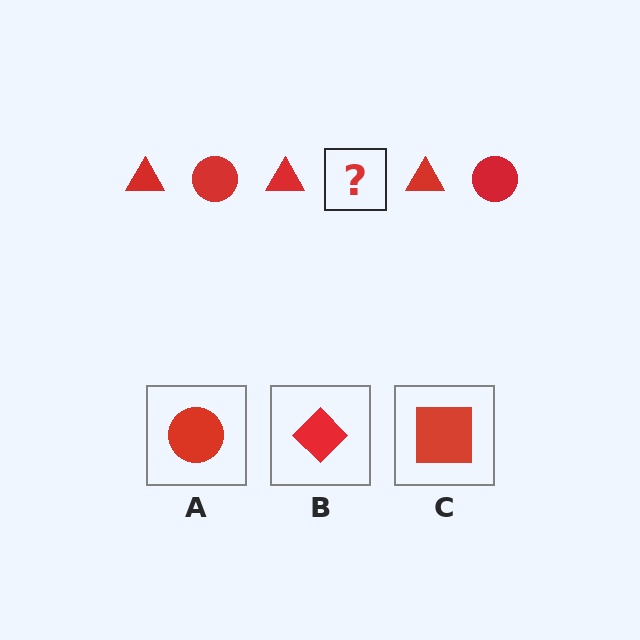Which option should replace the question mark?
Option A.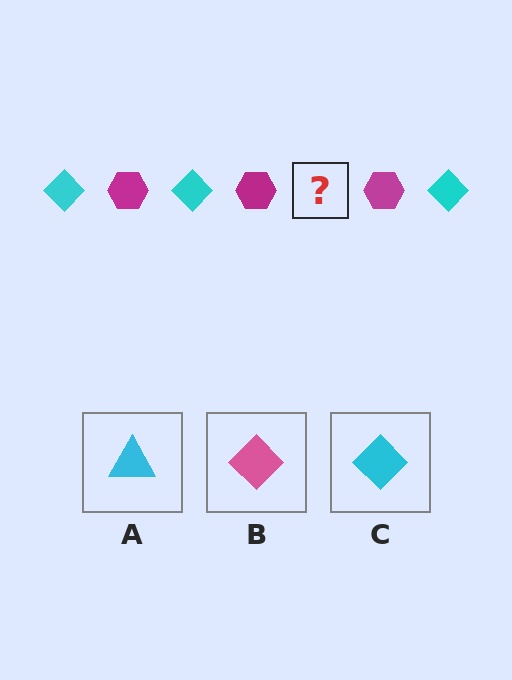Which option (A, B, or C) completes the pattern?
C.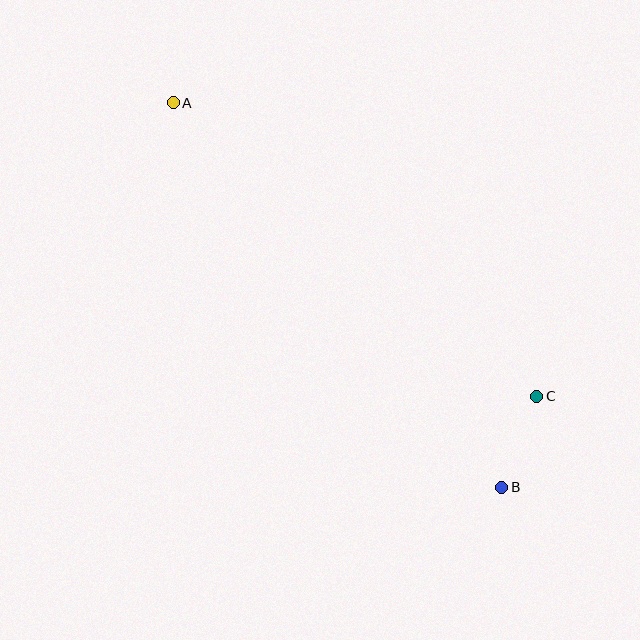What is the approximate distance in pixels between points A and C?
The distance between A and C is approximately 467 pixels.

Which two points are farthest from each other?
Points A and B are farthest from each other.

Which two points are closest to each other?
Points B and C are closest to each other.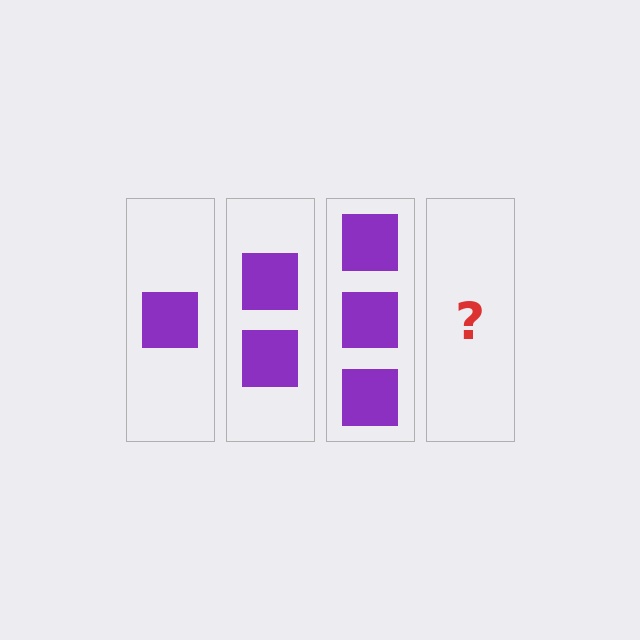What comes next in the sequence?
The next element should be 4 squares.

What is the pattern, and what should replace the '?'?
The pattern is that each step adds one more square. The '?' should be 4 squares.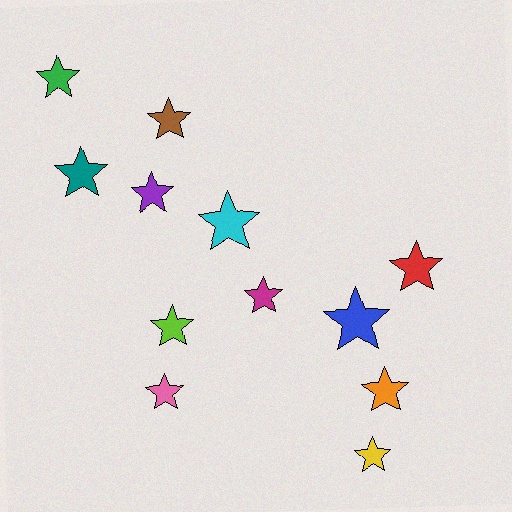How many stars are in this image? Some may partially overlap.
There are 12 stars.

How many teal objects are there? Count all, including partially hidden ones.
There is 1 teal object.